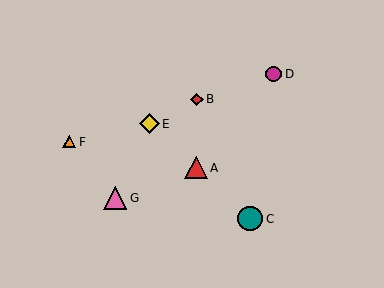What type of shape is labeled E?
Shape E is a yellow diamond.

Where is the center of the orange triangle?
The center of the orange triangle is at (69, 142).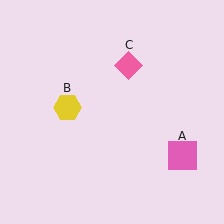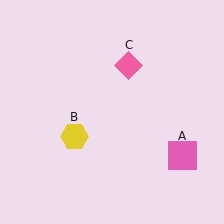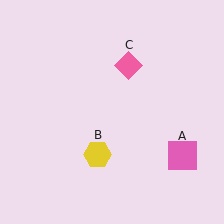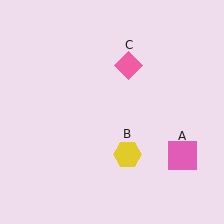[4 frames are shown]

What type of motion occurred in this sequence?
The yellow hexagon (object B) rotated counterclockwise around the center of the scene.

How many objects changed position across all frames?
1 object changed position: yellow hexagon (object B).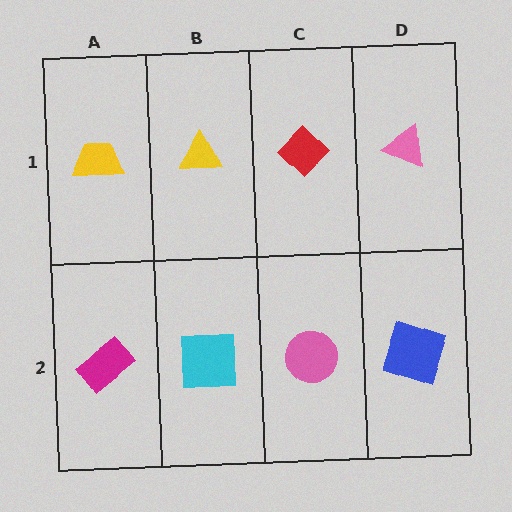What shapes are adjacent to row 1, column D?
A blue square (row 2, column D), a red diamond (row 1, column C).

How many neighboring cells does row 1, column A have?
2.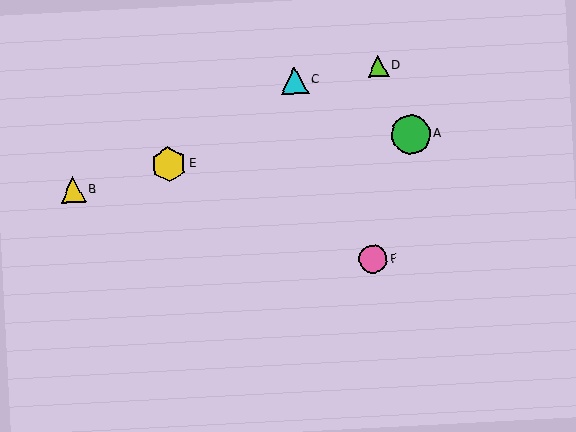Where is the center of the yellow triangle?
The center of the yellow triangle is at (73, 190).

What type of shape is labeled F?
Shape F is a pink circle.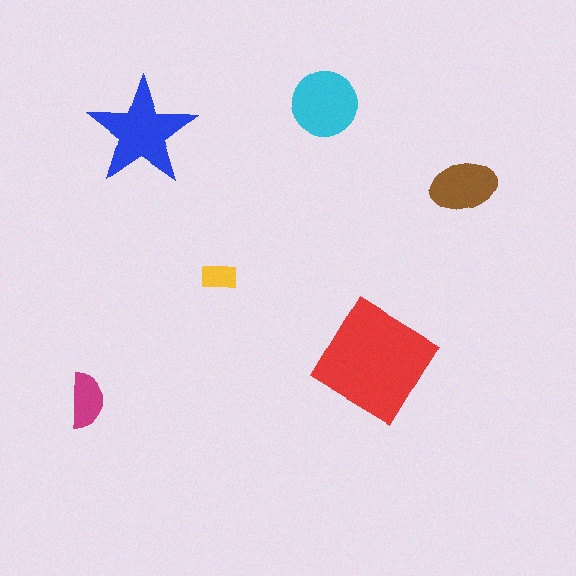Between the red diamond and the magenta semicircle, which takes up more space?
The red diamond.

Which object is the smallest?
The yellow rectangle.